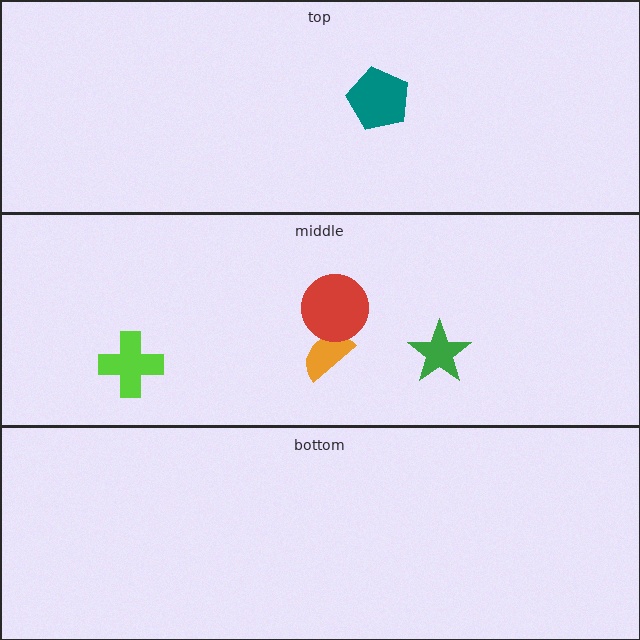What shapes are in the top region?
The teal pentagon.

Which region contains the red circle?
The middle region.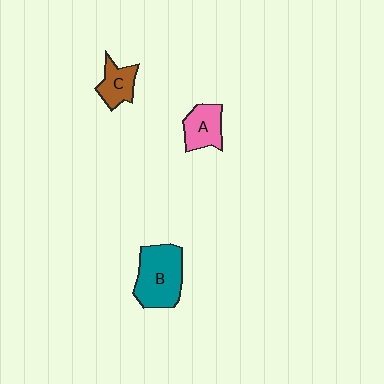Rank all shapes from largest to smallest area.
From largest to smallest: B (teal), A (pink), C (brown).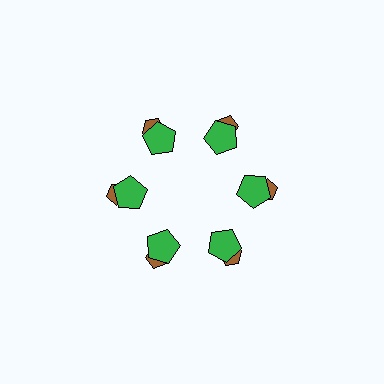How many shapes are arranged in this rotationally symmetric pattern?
There are 12 shapes, arranged in 6 groups of 2.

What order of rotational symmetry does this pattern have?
This pattern has 6-fold rotational symmetry.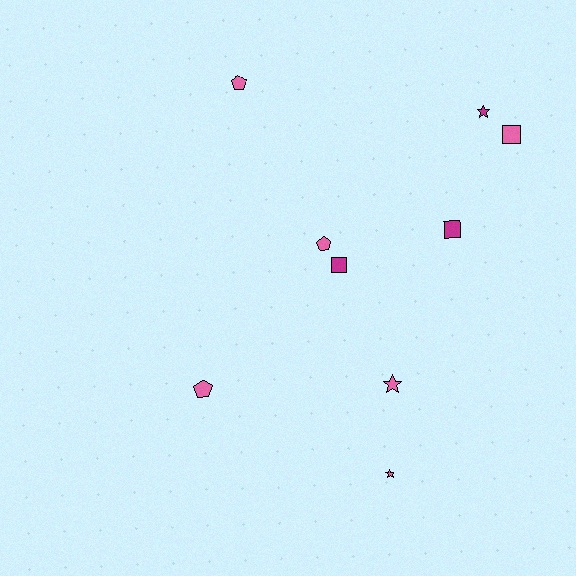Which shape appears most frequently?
Square, with 3 objects.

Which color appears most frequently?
Pink, with 6 objects.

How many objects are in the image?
There are 9 objects.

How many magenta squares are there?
There are 2 magenta squares.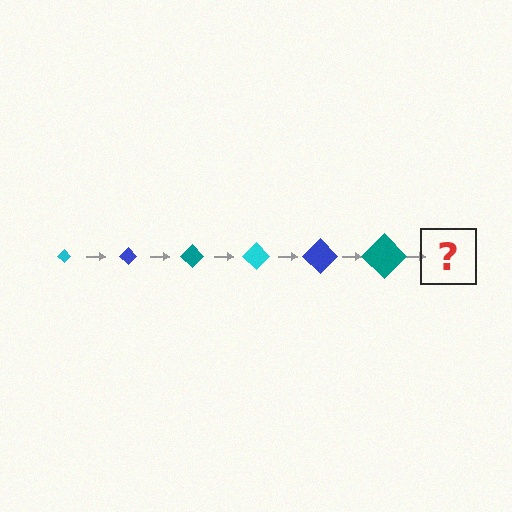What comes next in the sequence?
The next element should be a cyan diamond, larger than the previous one.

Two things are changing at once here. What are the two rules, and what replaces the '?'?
The two rules are that the diamond grows larger each step and the color cycles through cyan, blue, and teal. The '?' should be a cyan diamond, larger than the previous one.